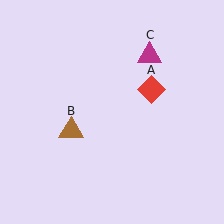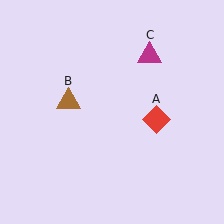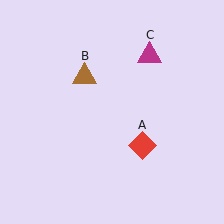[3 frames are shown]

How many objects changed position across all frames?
2 objects changed position: red diamond (object A), brown triangle (object B).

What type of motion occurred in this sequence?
The red diamond (object A), brown triangle (object B) rotated clockwise around the center of the scene.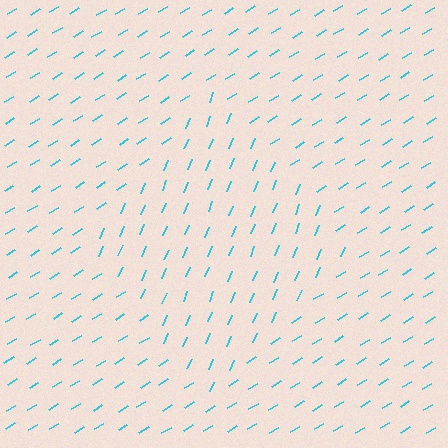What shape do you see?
I see a diamond.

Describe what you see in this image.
The image is filled with small cyan line segments. A diamond region in the image has lines oriented differently from the surrounding lines, creating a visible texture boundary.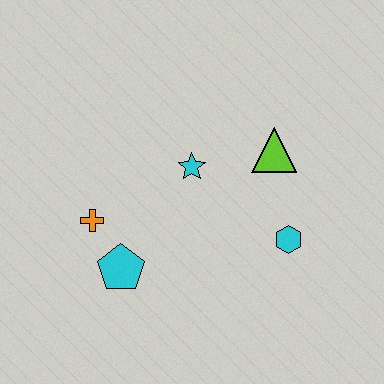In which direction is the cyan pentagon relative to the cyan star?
The cyan pentagon is below the cyan star.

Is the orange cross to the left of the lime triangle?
Yes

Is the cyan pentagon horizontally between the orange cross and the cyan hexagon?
Yes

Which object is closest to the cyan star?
The lime triangle is closest to the cyan star.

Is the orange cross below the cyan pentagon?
No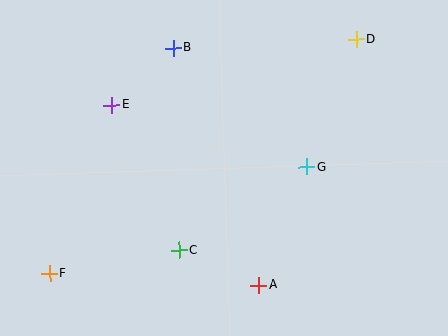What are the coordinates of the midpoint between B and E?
The midpoint between B and E is at (143, 76).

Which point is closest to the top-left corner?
Point E is closest to the top-left corner.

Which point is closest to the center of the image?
Point G at (307, 167) is closest to the center.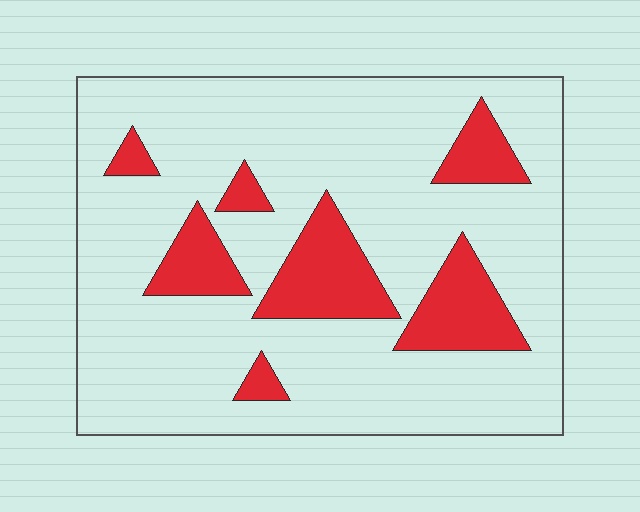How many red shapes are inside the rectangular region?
7.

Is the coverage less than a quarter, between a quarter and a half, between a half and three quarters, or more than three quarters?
Less than a quarter.